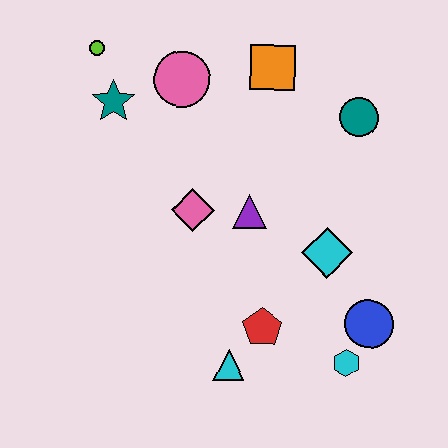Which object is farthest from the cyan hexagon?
The lime circle is farthest from the cyan hexagon.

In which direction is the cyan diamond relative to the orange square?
The cyan diamond is below the orange square.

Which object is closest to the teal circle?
The orange square is closest to the teal circle.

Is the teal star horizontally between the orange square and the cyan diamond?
No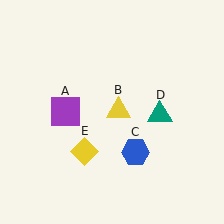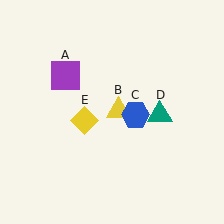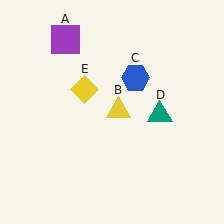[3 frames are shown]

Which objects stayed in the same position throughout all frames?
Yellow triangle (object B) and teal triangle (object D) remained stationary.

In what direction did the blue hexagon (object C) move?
The blue hexagon (object C) moved up.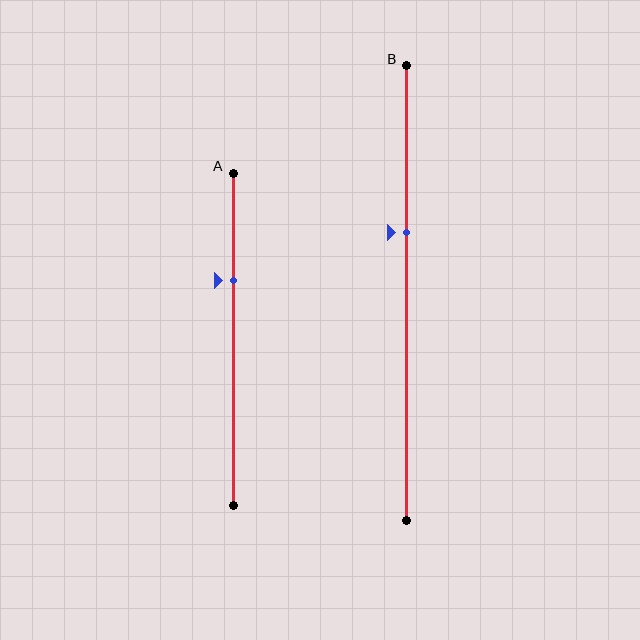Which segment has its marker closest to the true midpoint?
Segment B has its marker closest to the true midpoint.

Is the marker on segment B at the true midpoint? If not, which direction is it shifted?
No, the marker on segment B is shifted upward by about 13% of the segment length.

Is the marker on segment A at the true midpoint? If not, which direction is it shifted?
No, the marker on segment A is shifted upward by about 18% of the segment length.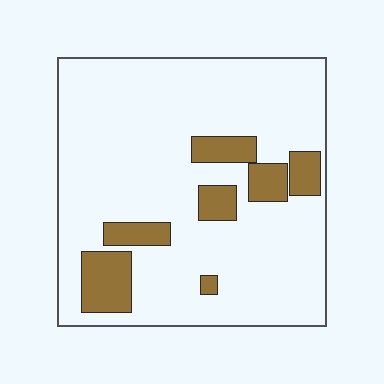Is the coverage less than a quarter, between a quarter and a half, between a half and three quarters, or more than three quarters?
Less than a quarter.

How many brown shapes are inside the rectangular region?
7.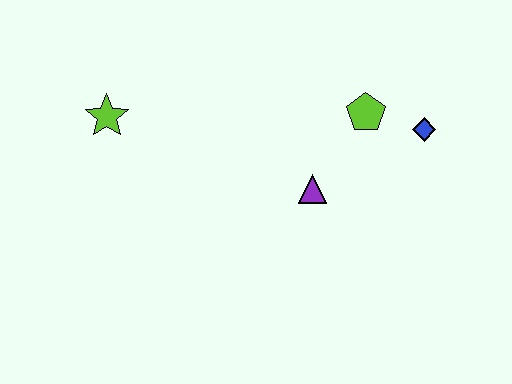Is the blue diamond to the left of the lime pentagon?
No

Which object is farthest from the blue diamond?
The lime star is farthest from the blue diamond.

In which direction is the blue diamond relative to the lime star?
The blue diamond is to the right of the lime star.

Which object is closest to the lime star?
The purple triangle is closest to the lime star.